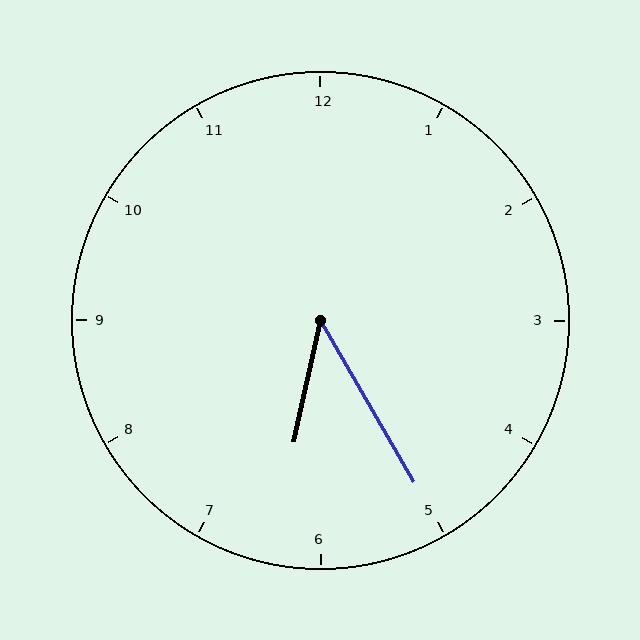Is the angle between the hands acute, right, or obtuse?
It is acute.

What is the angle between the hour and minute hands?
Approximately 42 degrees.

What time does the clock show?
6:25.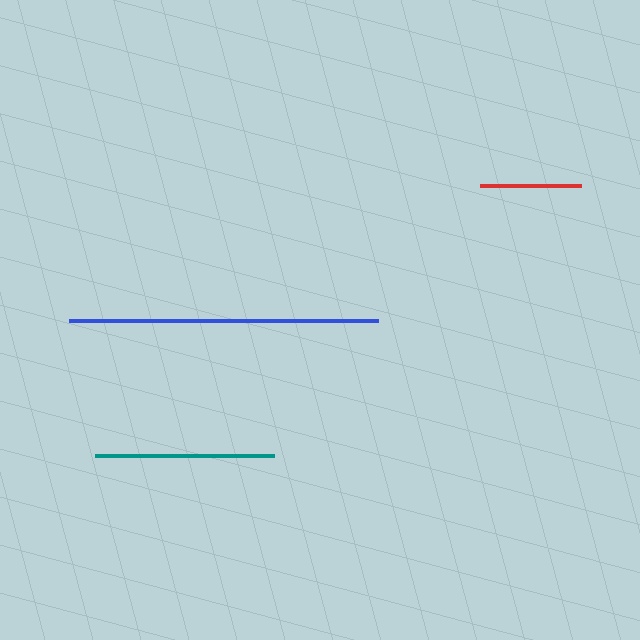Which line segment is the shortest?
The red line is the shortest at approximately 102 pixels.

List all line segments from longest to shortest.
From longest to shortest: blue, teal, red.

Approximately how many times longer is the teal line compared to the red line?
The teal line is approximately 1.8 times the length of the red line.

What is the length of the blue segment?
The blue segment is approximately 309 pixels long.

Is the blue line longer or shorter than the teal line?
The blue line is longer than the teal line.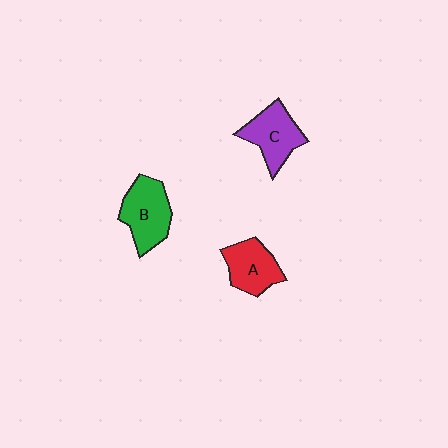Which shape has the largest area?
Shape B (green).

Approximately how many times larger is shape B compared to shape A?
Approximately 1.2 times.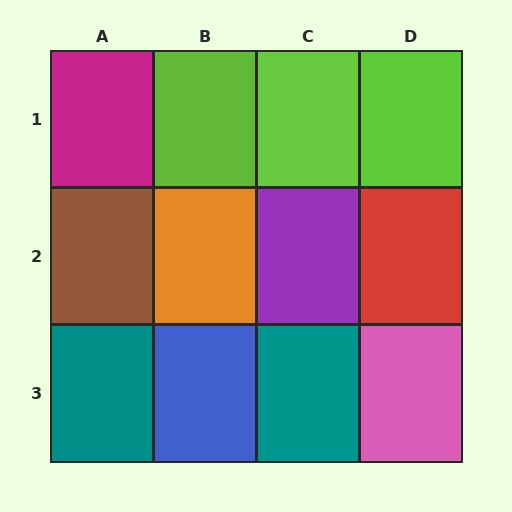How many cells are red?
1 cell is red.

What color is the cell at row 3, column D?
Pink.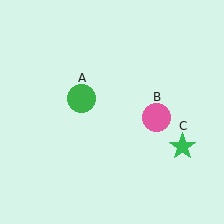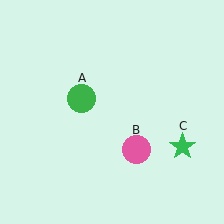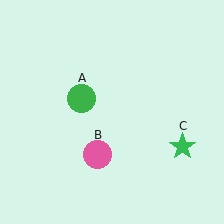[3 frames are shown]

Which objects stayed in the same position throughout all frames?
Green circle (object A) and green star (object C) remained stationary.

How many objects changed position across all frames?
1 object changed position: pink circle (object B).